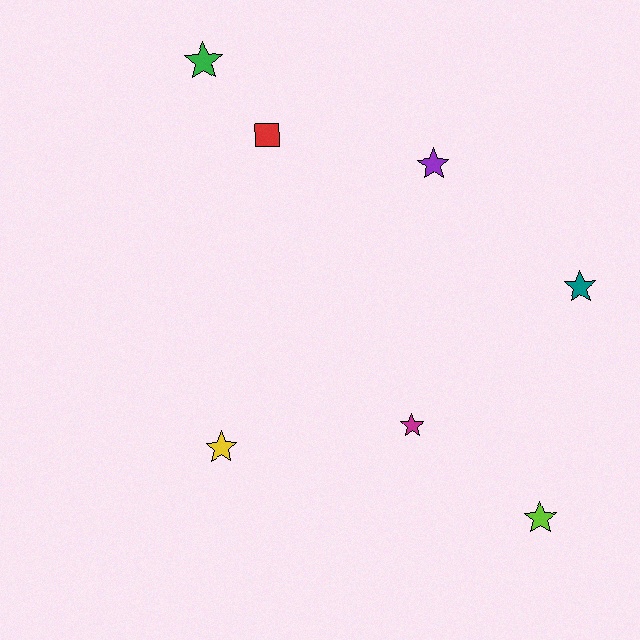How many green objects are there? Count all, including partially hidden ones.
There is 1 green object.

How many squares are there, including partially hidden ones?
There is 1 square.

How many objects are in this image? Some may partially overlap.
There are 7 objects.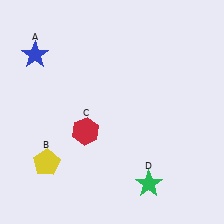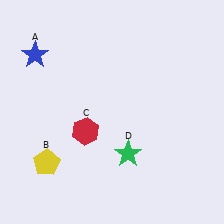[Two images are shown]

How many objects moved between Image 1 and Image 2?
1 object moved between the two images.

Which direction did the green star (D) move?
The green star (D) moved up.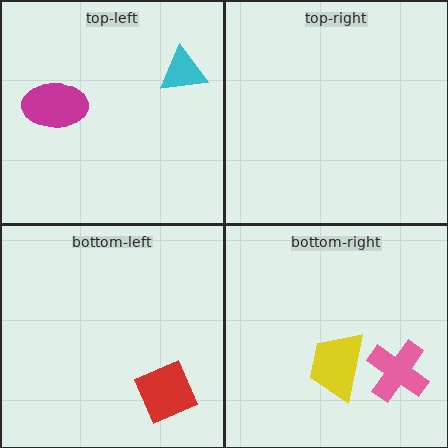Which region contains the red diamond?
The bottom-left region.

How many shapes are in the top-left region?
2.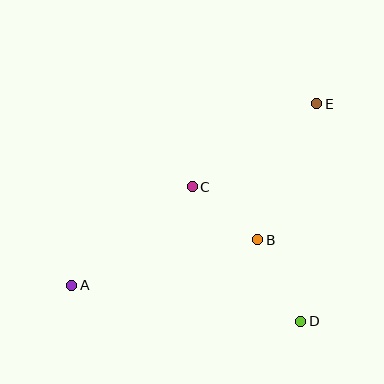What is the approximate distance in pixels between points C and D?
The distance between C and D is approximately 173 pixels.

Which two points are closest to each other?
Points B and C are closest to each other.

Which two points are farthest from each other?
Points A and E are farthest from each other.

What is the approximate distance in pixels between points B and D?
The distance between B and D is approximately 92 pixels.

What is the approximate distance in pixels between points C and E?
The distance between C and E is approximately 150 pixels.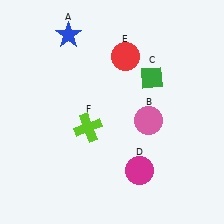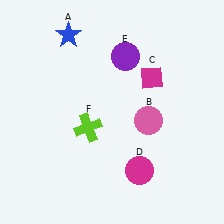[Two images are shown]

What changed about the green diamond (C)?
In Image 1, C is green. In Image 2, it changed to magenta.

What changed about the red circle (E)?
In Image 1, E is red. In Image 2, it changed to purple.